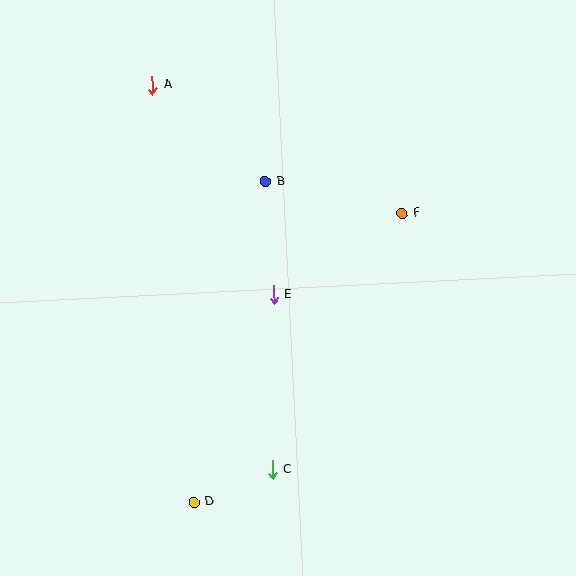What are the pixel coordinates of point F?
Point F is at (402, 213).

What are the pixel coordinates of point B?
Point B is at (266, 182).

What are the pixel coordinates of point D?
Point D is at (194, 502).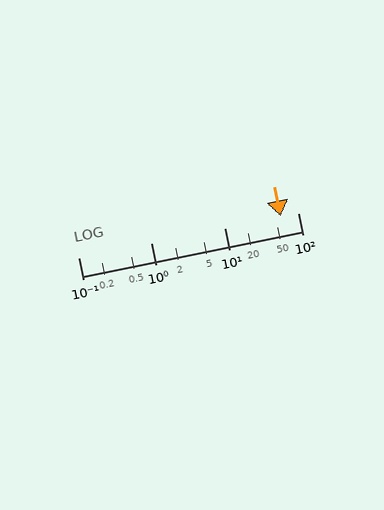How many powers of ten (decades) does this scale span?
The scale spans 3 decades, from 0.1 to 100.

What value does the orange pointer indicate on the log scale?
The pointer indicates approximately 59.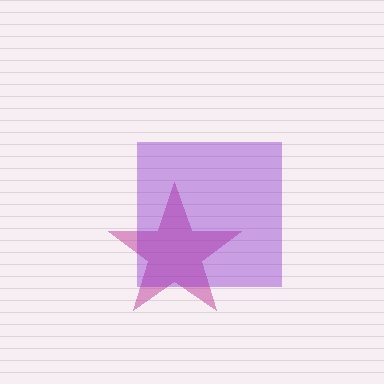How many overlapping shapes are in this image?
There are 2 overlapping shapes in the image.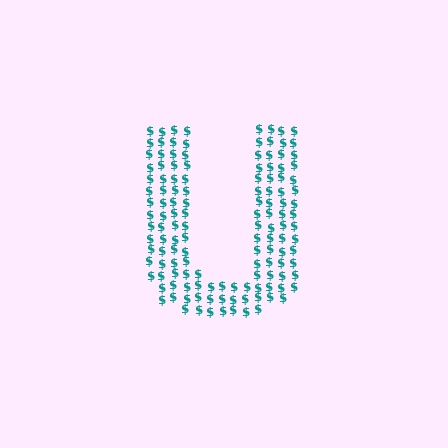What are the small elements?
The small elements are dollar signs.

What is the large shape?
The large shape is the letter U.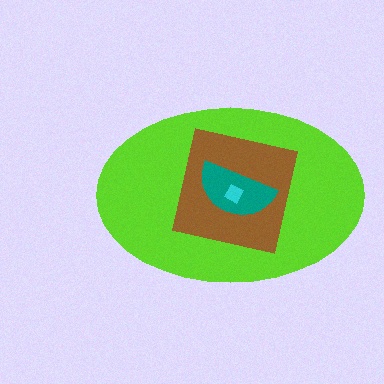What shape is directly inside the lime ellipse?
The brown square.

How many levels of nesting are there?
4.